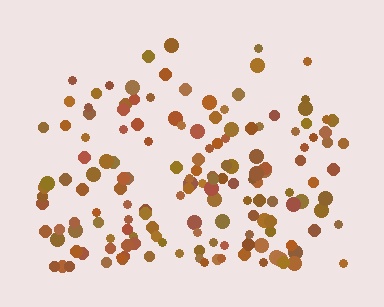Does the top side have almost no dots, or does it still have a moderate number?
Still a moderate number, just noticeably fewer than the bottom.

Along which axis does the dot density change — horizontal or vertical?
Vertical.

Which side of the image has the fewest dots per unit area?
The top.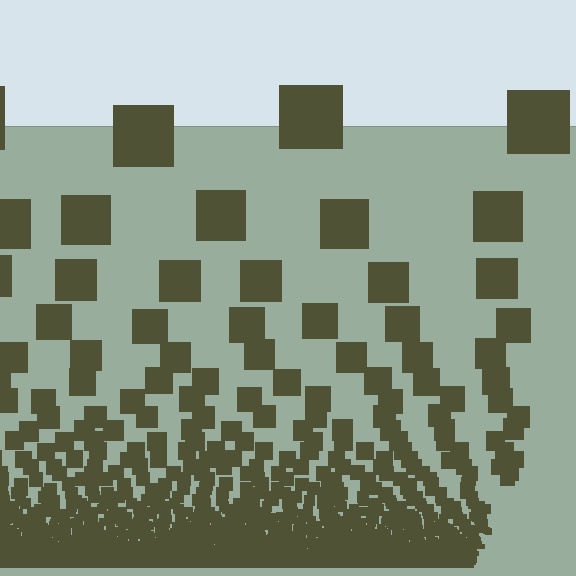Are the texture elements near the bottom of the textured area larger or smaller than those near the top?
Smaller. The gradient is inverted — elements near the bottom are smaller and denser.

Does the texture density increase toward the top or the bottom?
Density increases toward the bottom.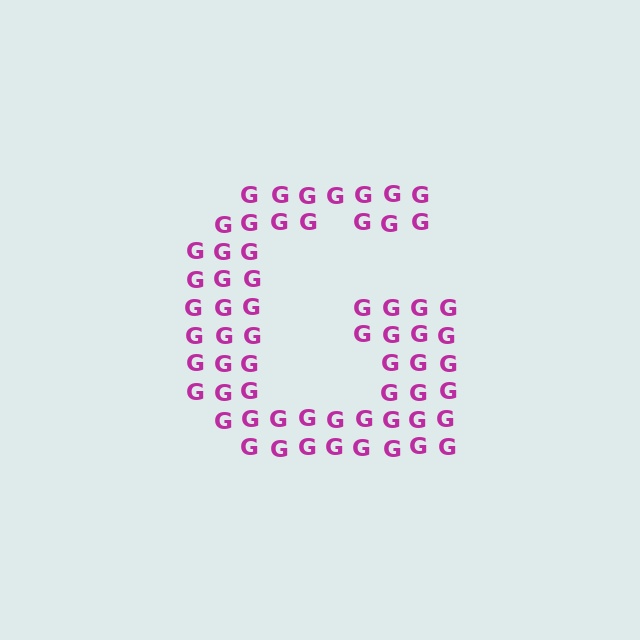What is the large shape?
The large shape is the letter G.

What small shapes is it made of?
It is made of small letter G's.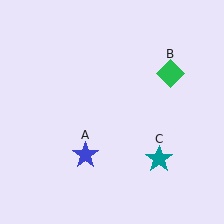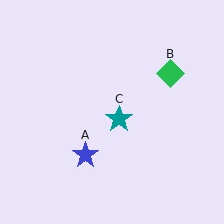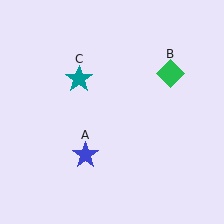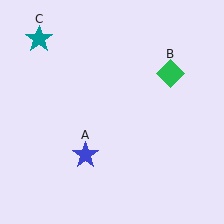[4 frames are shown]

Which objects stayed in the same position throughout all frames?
Blue star (object A) and green diamond (object B) remained stationary.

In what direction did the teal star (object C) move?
The teal star (object C) moved up and to the left.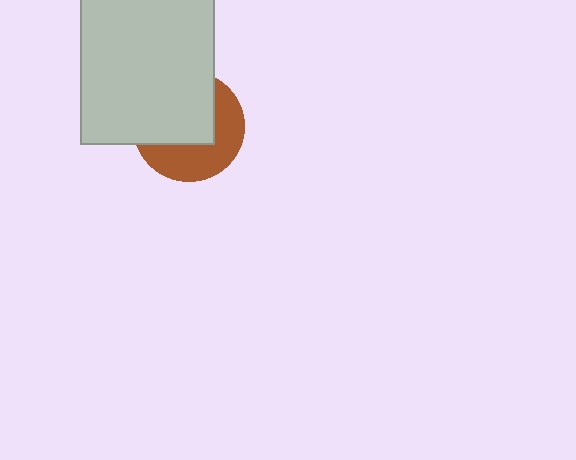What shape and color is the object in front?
The object in front is a light gray rectangle.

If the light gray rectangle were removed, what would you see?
You would see the complete brown circle.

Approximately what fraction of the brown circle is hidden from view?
Roughly 55% of the brown circle is hidden behind the light gray rectangle.